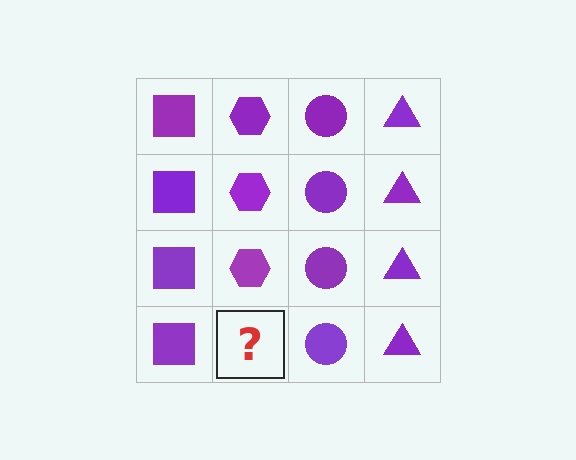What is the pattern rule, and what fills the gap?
The rule is that each column has a consistent shape. The gap should be filled with a purple hexagon.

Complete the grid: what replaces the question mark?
The question mark should be replaced with a purple hexagon.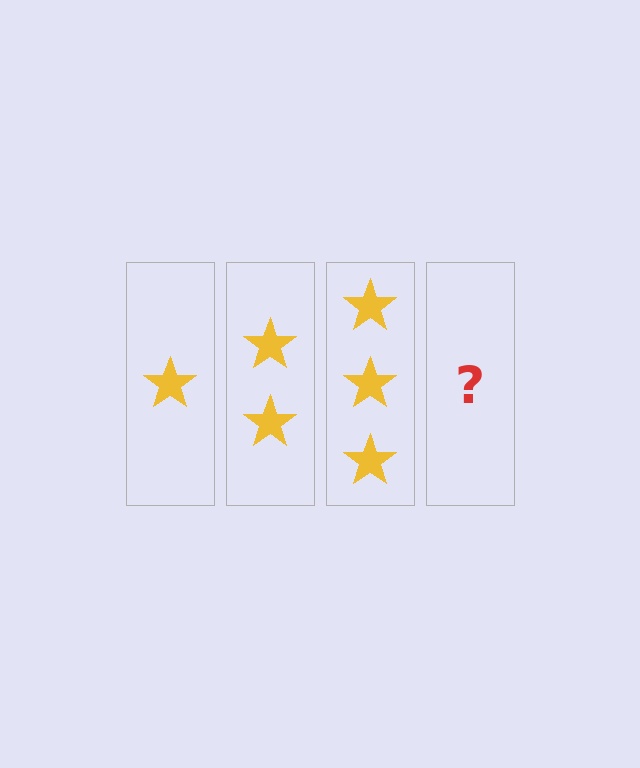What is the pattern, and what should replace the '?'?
The pattern is that each step adds one more star. The '?' should be 4 stars.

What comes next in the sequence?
The next element should be 4 stars.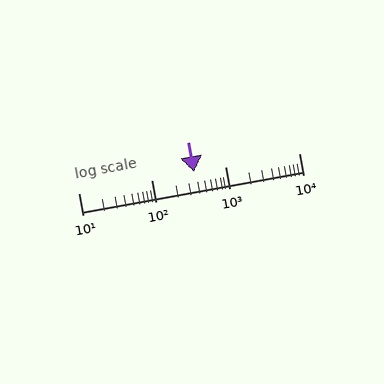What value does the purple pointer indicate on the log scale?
The pointer indicates approximately 380.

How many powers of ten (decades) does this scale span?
The scale spans 3 decades, from 10 to 10000.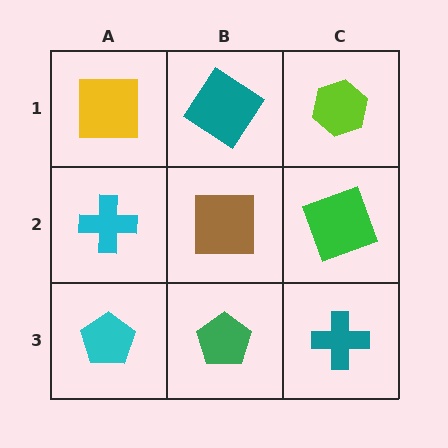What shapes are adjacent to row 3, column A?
A cyan cross (row 2, column A), a green pentagon (row 3, column B).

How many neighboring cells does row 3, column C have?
2.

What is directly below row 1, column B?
A brown square.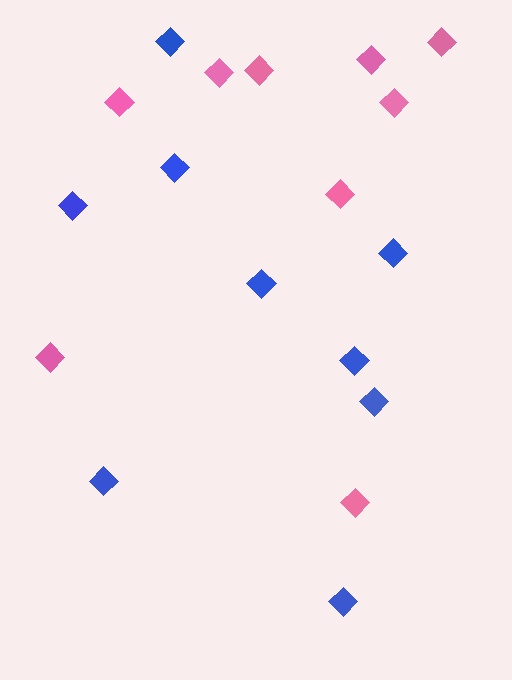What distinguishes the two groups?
There are 2 groups: one group of pink diamonds (9) and one group of blue diamonds (9).